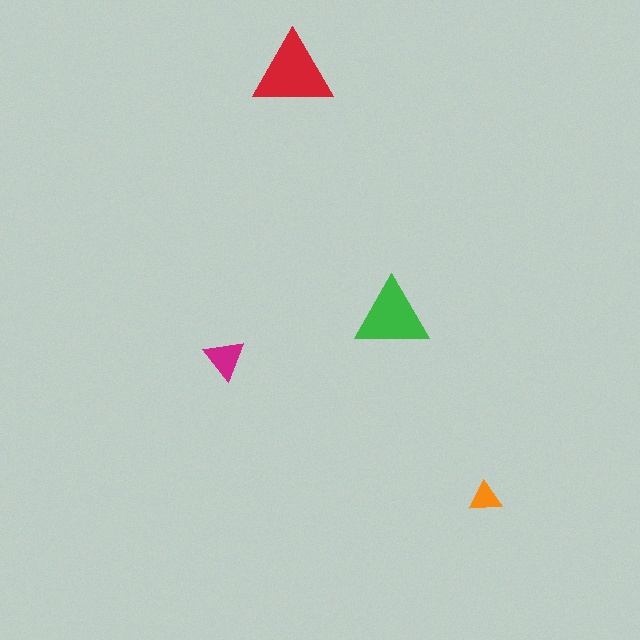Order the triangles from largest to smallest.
the red one, the green one, the magenta one, the orange one.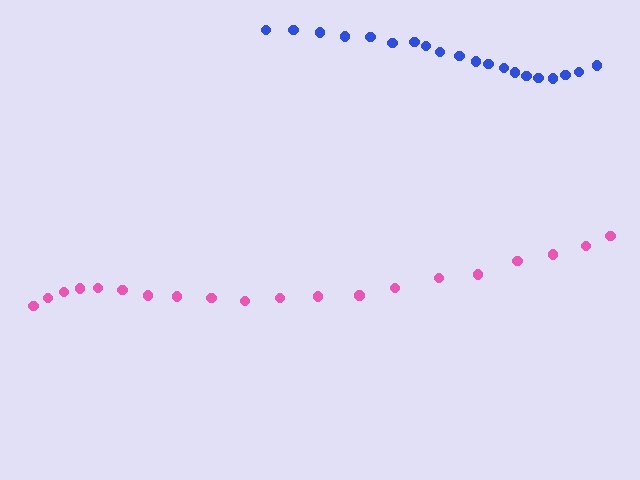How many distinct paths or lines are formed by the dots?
There are 2 distinct paths.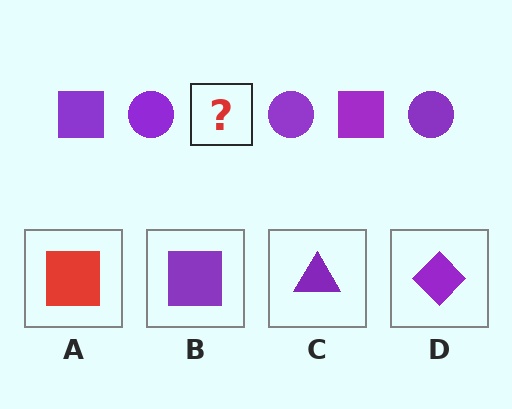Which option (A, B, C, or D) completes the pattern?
B.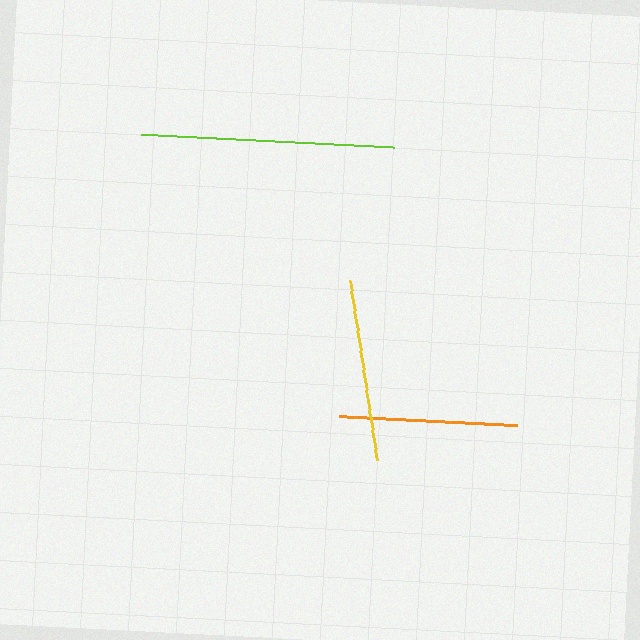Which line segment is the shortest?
The orange line is the shortest at approximately 178 pixels.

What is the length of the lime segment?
The lime segment is approximately 253 pixels long.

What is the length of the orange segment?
The orange segment is approximately 178 pixels long.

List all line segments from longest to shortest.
From longest to shortest: lime, yellow, orange.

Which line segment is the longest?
The lime line is the longest at approximately 253 pixels.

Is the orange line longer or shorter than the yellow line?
The yellow line is longer than the orange line.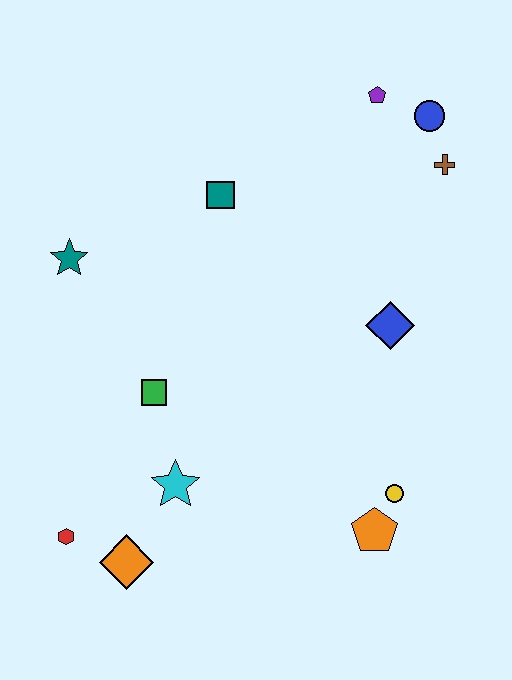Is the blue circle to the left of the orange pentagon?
No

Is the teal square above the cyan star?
Yes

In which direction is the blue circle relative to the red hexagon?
The blue circle is above the red hexagon.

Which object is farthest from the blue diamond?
The red hexagon is farthest from the blue diamond.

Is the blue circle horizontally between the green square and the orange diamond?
No